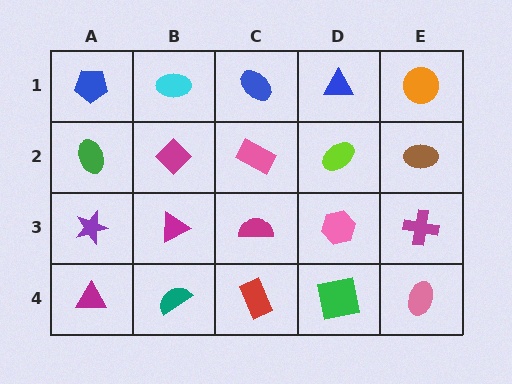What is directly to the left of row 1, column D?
A blue ellipse.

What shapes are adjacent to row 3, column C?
A pink rectangle (row 2, column C), a red rectangle (row 4, column C), a magenta triangle (row 3, column B), a pink hexagon (row 3, column D).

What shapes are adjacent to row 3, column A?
A green ellipse (row 2, column A), a magenta triangle (row 4, column A), a magenta triangle (row 3, column B).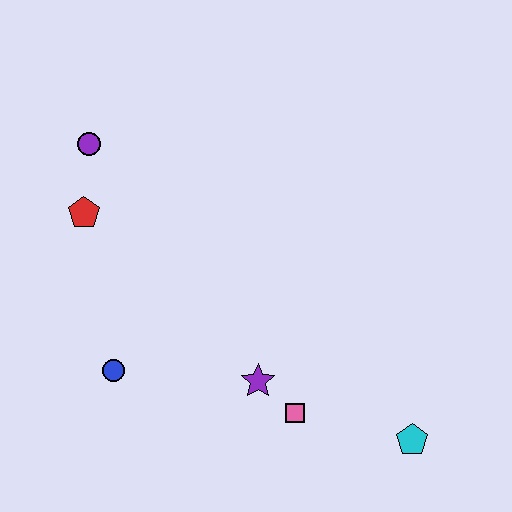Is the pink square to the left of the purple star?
No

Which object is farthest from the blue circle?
The cyan pentagon is farthest from the blue circle.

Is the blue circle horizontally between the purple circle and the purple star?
Yes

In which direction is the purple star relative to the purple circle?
The purple star is below the purple circle.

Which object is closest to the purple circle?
The red pentagon is closest to the purple circle.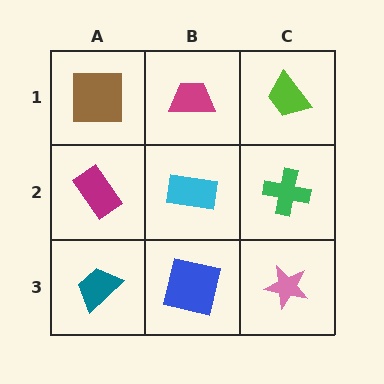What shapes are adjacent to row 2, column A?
A brown square (row 1, column A), a teal trapezoid (row 3, column A), a cyan rectangle (row 2, column B).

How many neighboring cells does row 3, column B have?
3.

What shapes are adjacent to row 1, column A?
A magenta rectangle (row 2, column A), a magenta trapezoid (row 1, column B).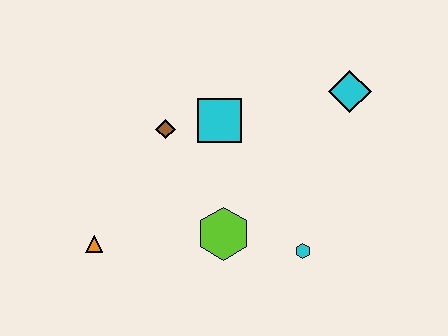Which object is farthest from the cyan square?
The orange triangle is farthest from the cyan square.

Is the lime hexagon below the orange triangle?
No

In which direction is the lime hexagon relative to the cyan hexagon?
The lime hexagon is to the left of the cyan hexagon.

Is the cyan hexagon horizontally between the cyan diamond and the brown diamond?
Yes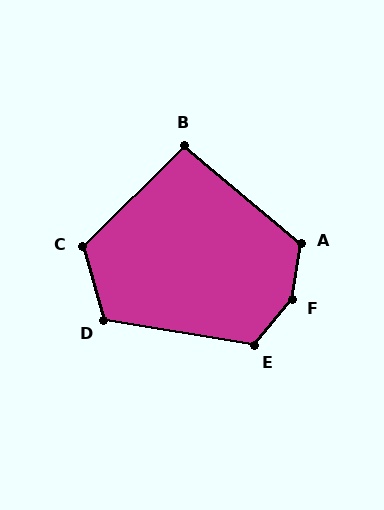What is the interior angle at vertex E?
Approximately 120 degrees (obtuse).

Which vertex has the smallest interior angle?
B, at approximately 95 degrees.